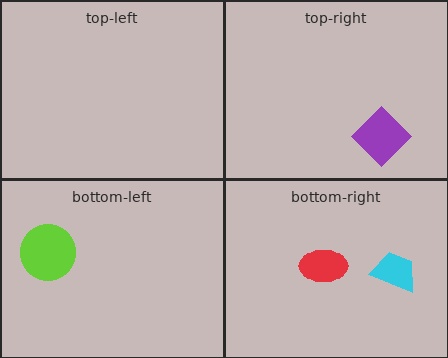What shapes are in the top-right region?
The purple diamond.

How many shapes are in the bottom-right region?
2.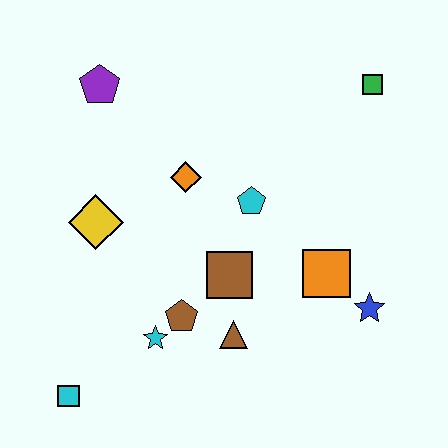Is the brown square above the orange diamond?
No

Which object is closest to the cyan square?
The cyan star is closest to the cyan square.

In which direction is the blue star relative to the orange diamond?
The blue star is to the right of the orange diamond.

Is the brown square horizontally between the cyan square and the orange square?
Yes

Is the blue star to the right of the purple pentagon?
Yes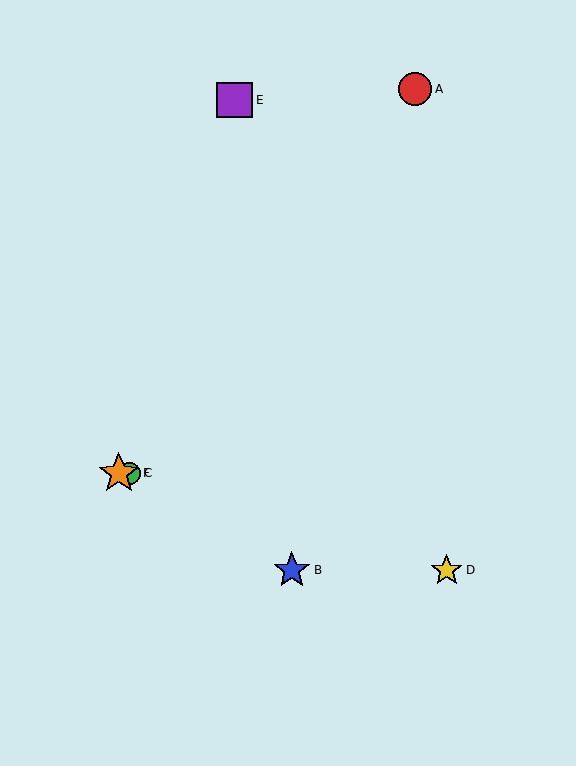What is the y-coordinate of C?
Object C is at y≈474.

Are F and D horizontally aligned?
No, F is at y≈474 and D is at y≈570.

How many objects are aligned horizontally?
2 objects (C, F) are aligned horizontally.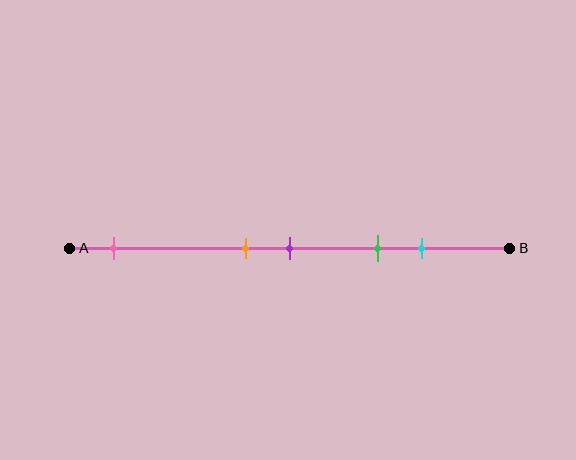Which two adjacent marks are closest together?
The orange and purple marks are the closest adjacent pair.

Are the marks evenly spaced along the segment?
No, the marks are not evenly spaced.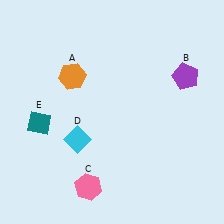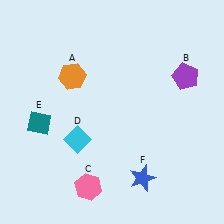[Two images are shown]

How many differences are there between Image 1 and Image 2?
There is 1 difference between the two images.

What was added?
A blue star (F) was added in Image 2.